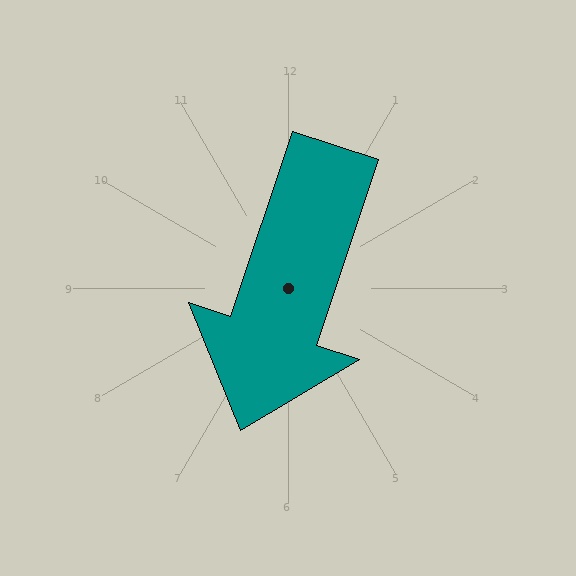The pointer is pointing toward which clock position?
Roughly 7 o'clock.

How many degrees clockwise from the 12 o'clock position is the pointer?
Approximately 198 degrees.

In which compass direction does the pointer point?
South.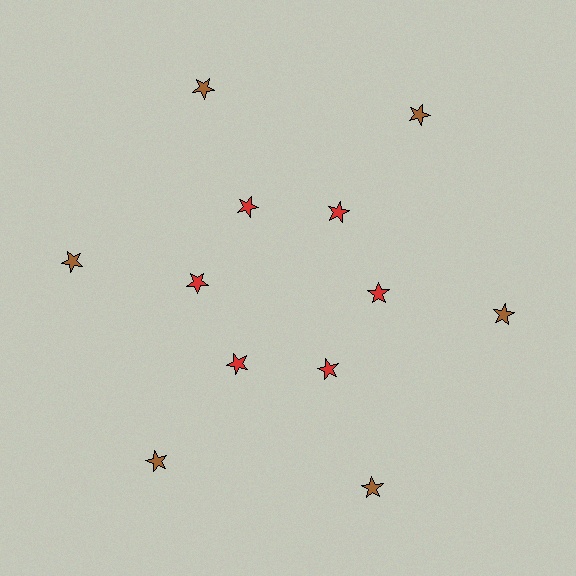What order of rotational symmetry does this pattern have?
This pattern has 6-fold rotational symmetry.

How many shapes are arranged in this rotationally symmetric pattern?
There are 12 shapes, arranged in 6 groups of 2.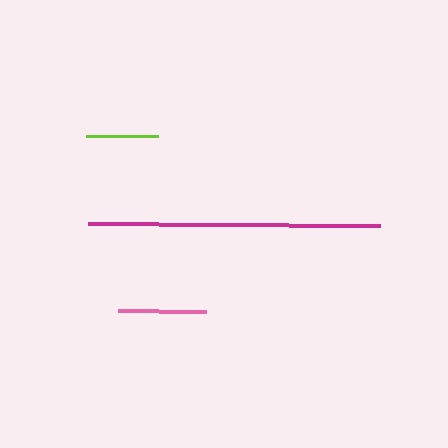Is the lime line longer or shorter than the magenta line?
The magenta line is longer than the lime line.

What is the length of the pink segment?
The pink segment is approximately 88 pixels long.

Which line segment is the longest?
The magenta line is the longest at approximately 292 pixels.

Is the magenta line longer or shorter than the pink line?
The magenta line is longer than the pink line.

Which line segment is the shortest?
The lime line is the shortest at approximately 72 pixels.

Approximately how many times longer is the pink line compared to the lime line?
The pink line is approximately 1.2 times the length of the lime line.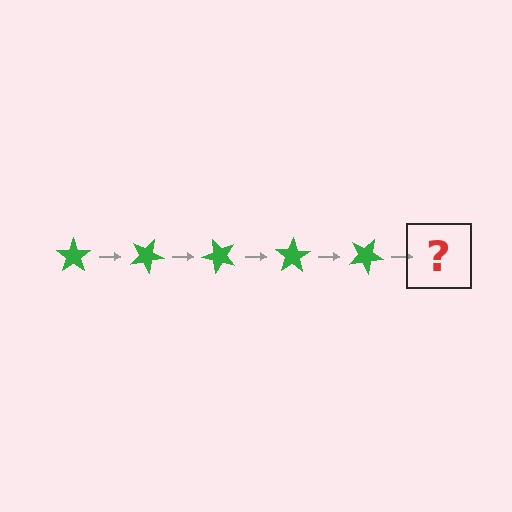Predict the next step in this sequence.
The next step is a green star rotated 125 degrees.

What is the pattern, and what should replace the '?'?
The pattern is that the star rotates 25 degrees each step. The '?' should be a green star rotated 125 degrees.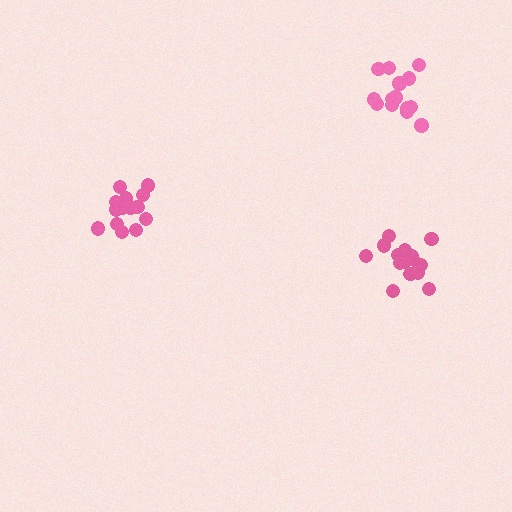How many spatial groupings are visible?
There are 3 spatial groupings.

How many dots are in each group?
Group 1: 18 dots, Group 2: 14 dots, Group 3: 18 dots (50 total).